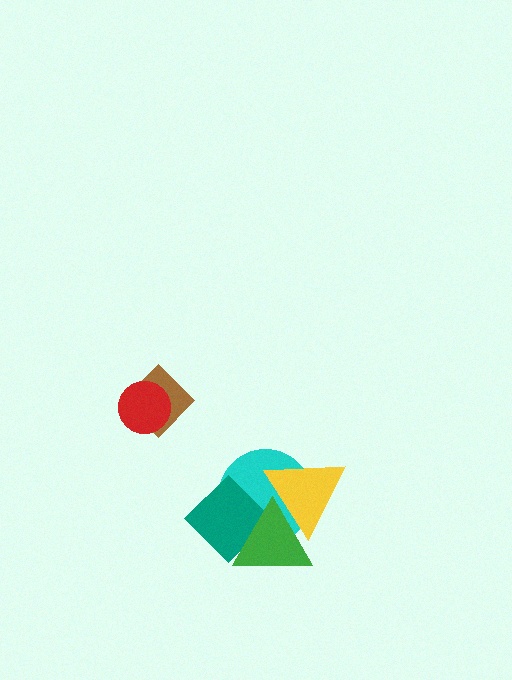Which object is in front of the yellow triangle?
The green triangle is in front of the yellow triangle.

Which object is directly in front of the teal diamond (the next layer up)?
The yellow triangle is directly in front of the teal diamond.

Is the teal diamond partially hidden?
Yes, it is partially covered by another shape.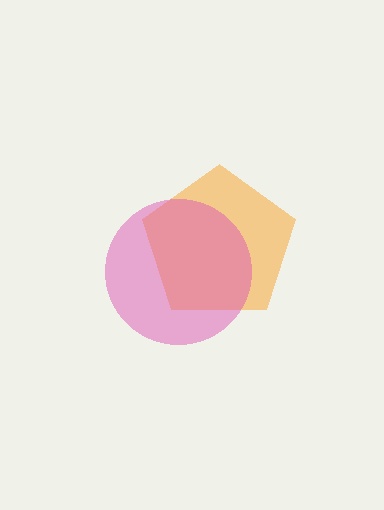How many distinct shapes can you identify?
There are 2 distinct shapes: an orange pentagon, a pink circle.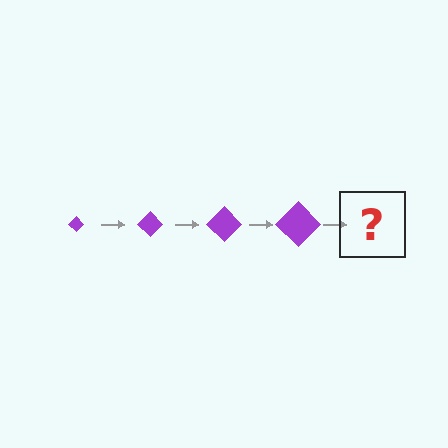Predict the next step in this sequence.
The next step is a purple diamond, larger than the previous one.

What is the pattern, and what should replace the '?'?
The pattern is that the diamond gets progressively larger each step. The '?' should be a purple diamond, larger than the previous one.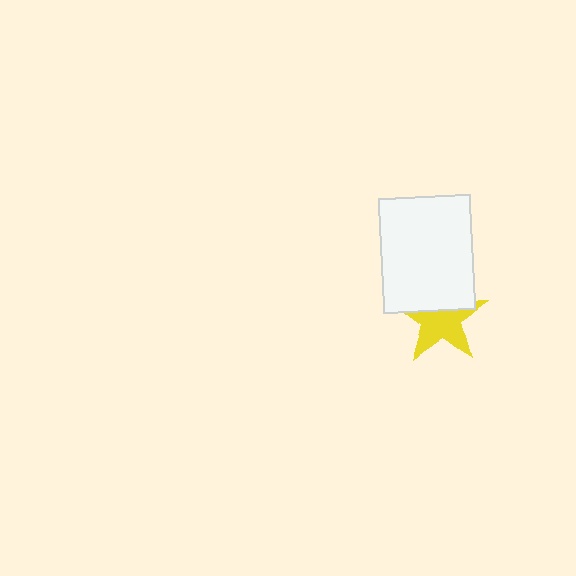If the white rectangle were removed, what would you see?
You would see the complete yellow star.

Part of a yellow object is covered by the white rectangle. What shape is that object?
It is a star.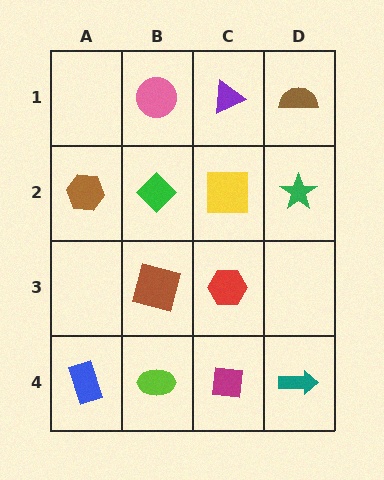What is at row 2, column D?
A green star.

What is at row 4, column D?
A teal arrow.